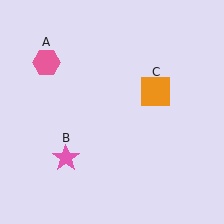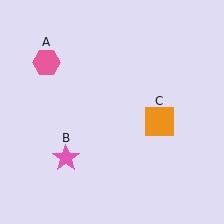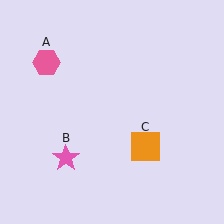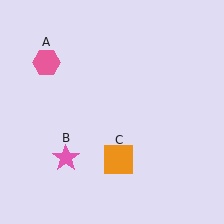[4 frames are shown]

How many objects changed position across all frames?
1 object changed position: orange square (object C).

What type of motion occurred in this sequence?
The orange square (object C) rotated clockwise around the center of the scene.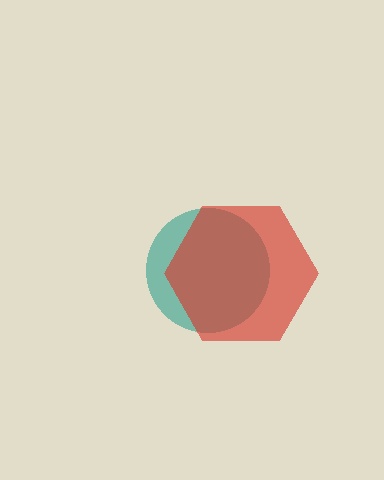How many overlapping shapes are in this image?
There are 2 overlapping shapes in the image.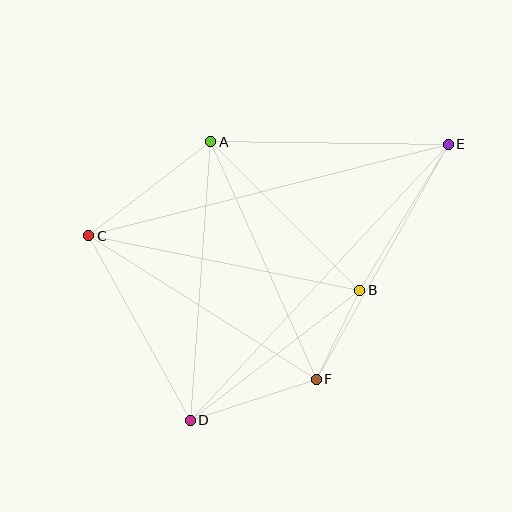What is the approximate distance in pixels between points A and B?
The distance between A and B is approximately 211 pixels.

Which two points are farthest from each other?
Points D and E are farthest from each other.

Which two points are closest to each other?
Points B and F are closest to each other.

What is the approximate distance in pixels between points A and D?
The distance between A and D is approximately 279 pixels.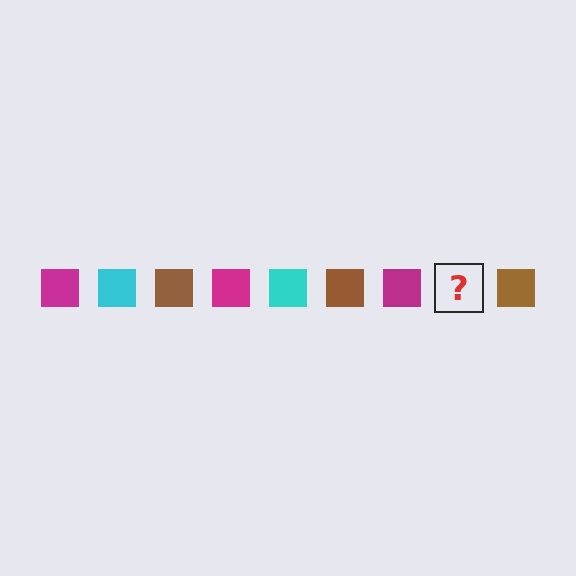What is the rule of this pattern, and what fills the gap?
The rule is that the pattern cycles through magenta, cyan, brown squares. The gap should be filled with a cyan square.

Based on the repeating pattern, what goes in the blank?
The blank should be a cyan square.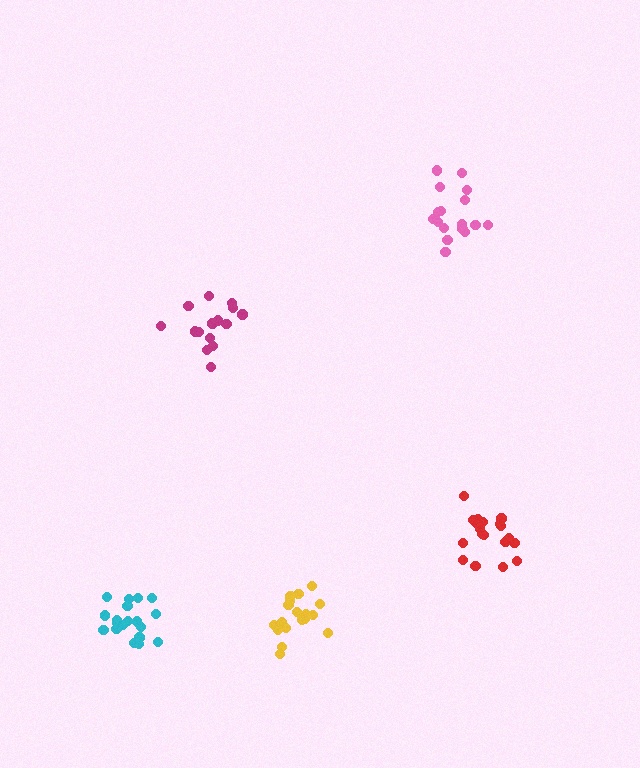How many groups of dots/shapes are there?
There are 5 groups.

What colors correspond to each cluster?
The clusters are colored: pink, magenta, yellow, red, cyan.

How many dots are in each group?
Group 1: 17 dots, Group 2: 15 dots, Group 3: 20 dots, Group 4: 19 dots, Group 5: 19 dots (90 total).